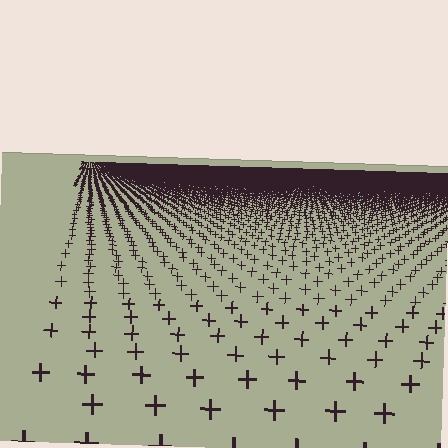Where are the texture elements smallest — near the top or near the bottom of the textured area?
Near the top.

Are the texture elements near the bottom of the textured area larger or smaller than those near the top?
Larger. Near the bottom, elements are closer to the viewer and appear at a bigger on-screen size.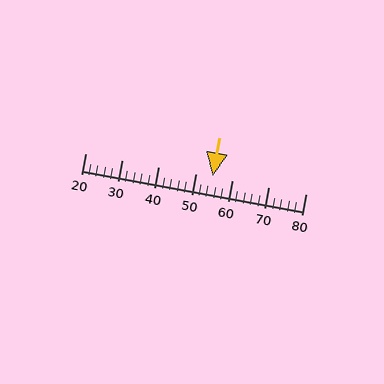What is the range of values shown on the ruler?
The ruler shows values from 20 to 80.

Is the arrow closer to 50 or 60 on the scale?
The arrow is closer to 50.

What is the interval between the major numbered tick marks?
The major tick marks are spaced 10 units apart.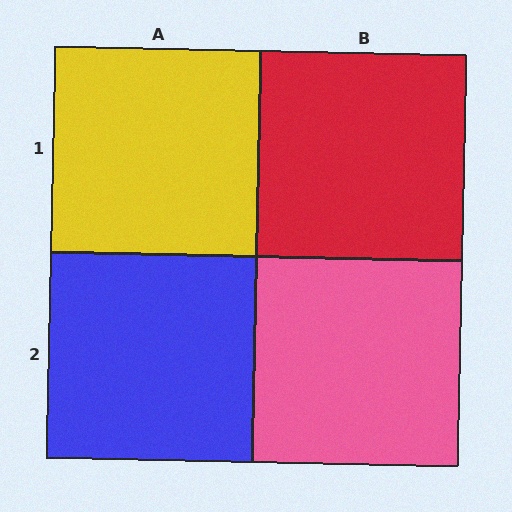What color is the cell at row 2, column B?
Pink.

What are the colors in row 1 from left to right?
Yellow, red.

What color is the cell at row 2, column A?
Blue.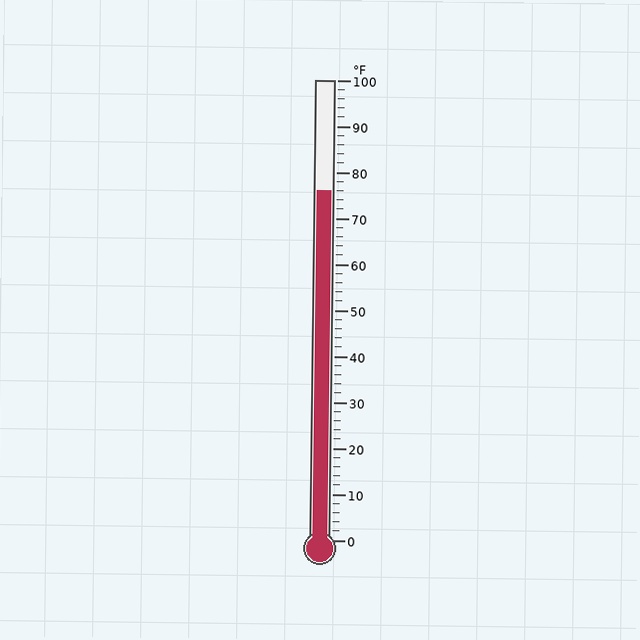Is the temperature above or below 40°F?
The temperature is above 40°F.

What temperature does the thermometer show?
The thermometer shows approximately 76°F.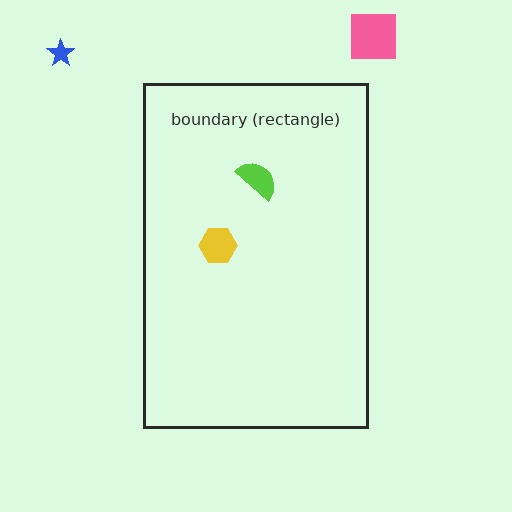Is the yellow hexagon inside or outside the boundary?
Inside.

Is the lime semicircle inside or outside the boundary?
Inside.